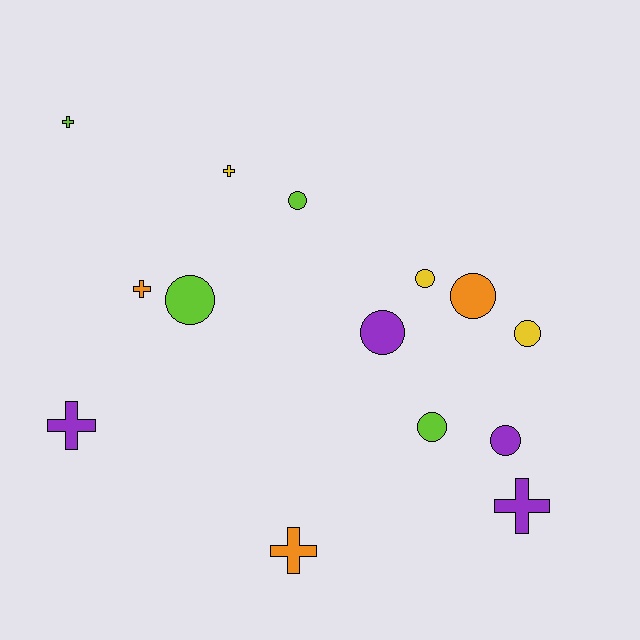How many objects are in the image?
There are 14 objects.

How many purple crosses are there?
There are 2 purple crosses.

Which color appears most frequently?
Purple, with 4 objects.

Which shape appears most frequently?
Circle, with 8 objects.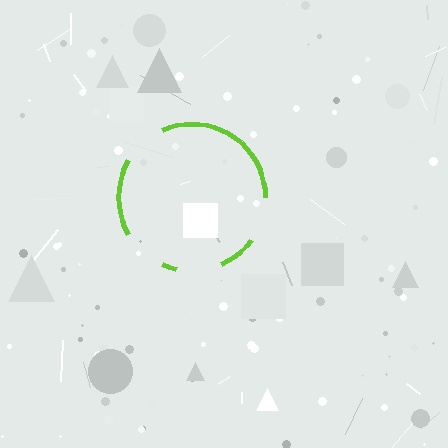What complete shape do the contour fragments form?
The contour fragments form a circle.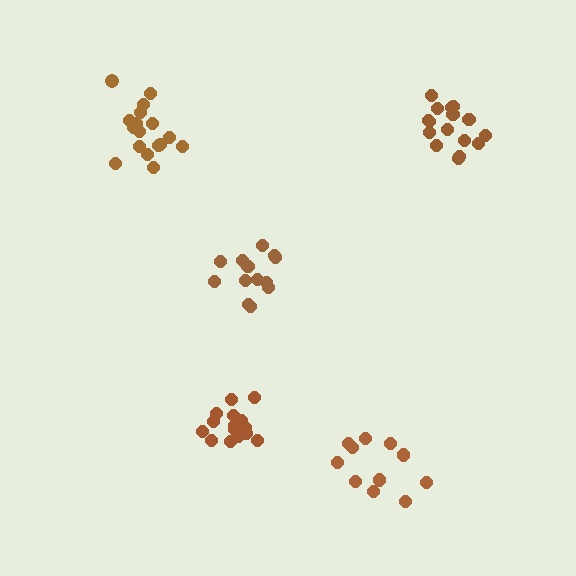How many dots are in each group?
Group 1: 15 dots, Group 2: 11 dots, Group 3: 13 dots, Group 4: 17 dots, Group 5: 17 dots (73 total).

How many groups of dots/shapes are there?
There are 5 groups.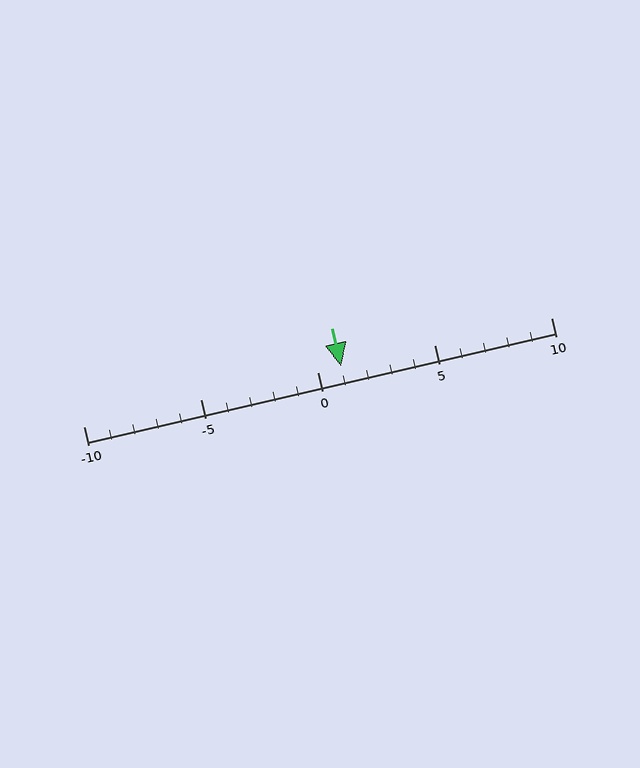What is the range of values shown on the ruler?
The ruler shows values from -10 to 10.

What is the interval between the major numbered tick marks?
The major tick marks are spaced 5 units apart.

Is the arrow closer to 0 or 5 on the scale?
The arrow is closer to 0.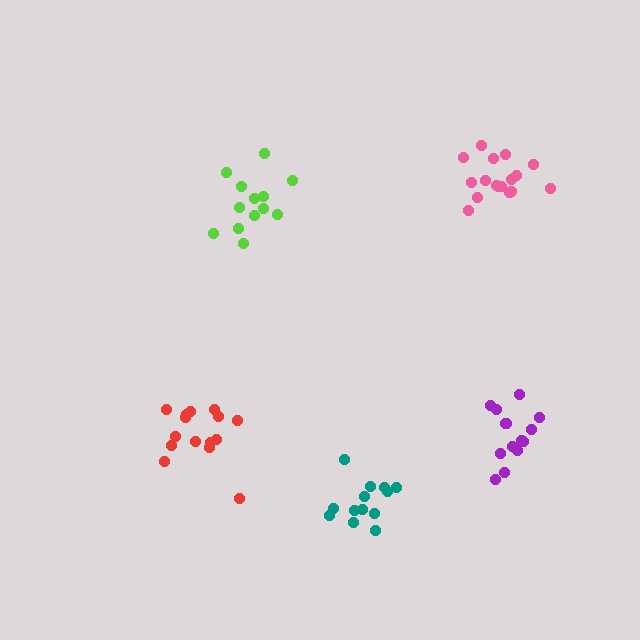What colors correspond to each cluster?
The clusters are colored: pink, lime, red, purple, teal.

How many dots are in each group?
Group 1: 17 dots, Group 2: 13 dots, Group 3: 15 dots, Group 4: 14 dots, Group 5: 13 dots (72 total).